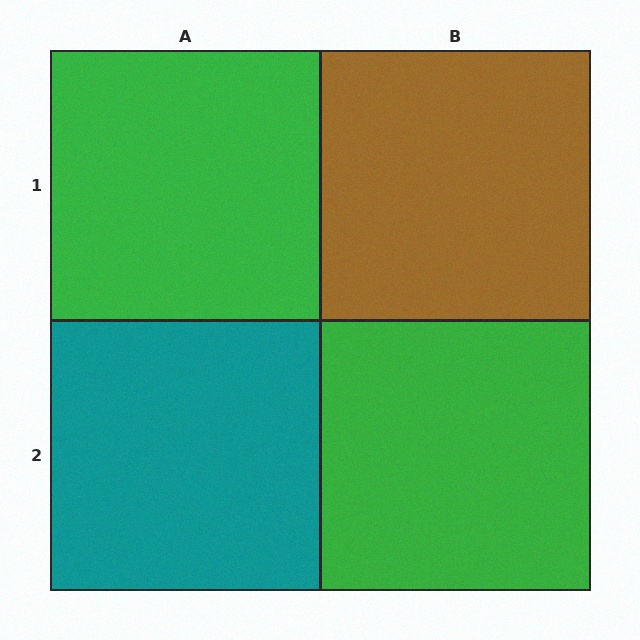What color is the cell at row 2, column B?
Green.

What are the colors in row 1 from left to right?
Green, brown.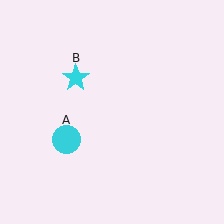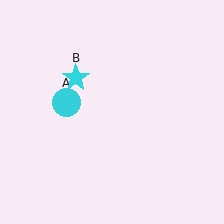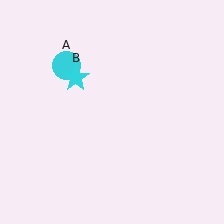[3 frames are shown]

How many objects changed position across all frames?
1 object changed position: cyan circle (object A).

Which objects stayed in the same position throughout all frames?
Cyan star (object B) remained stationary.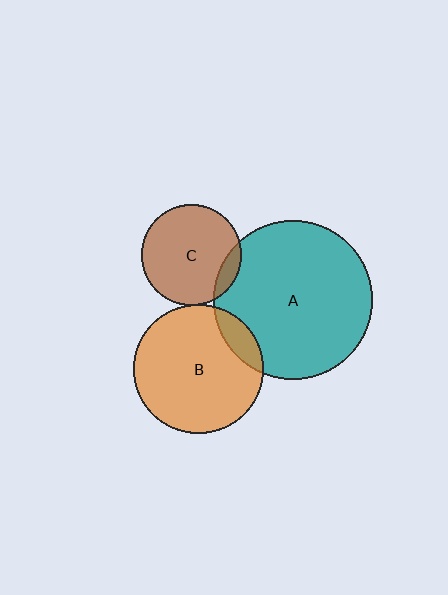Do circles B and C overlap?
Yes.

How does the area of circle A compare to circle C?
Approximately 2.5 times.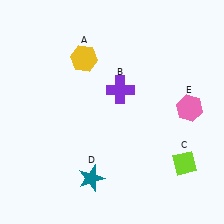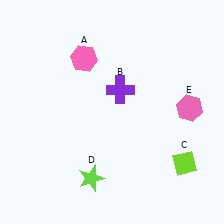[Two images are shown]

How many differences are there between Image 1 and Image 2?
There are 2 differences between the two images.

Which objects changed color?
A changed from yellow to pink. D changed from teal to lime.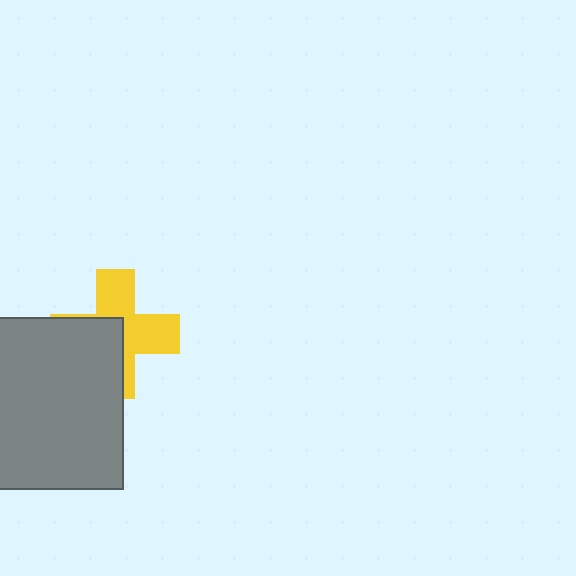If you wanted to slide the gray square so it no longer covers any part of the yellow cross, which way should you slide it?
Slide it toward the lower-left — that is the most direct way to separate the two shapes.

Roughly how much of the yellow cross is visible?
About half of it is visible (roughly 55%).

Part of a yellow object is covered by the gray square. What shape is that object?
It is a cross.